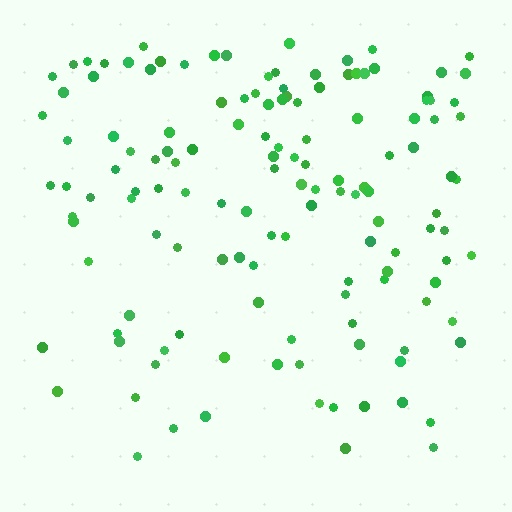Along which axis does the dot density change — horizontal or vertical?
Vertical.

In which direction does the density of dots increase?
From bottom to top, with the top side densest.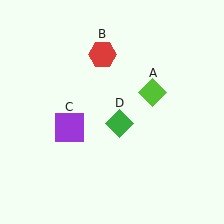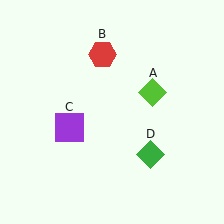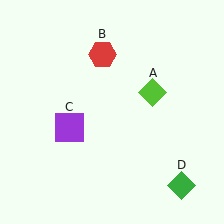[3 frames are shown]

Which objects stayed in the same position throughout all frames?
Lime diamond (object A) and red hexagon (object B) and purple square (object C) remained stationary.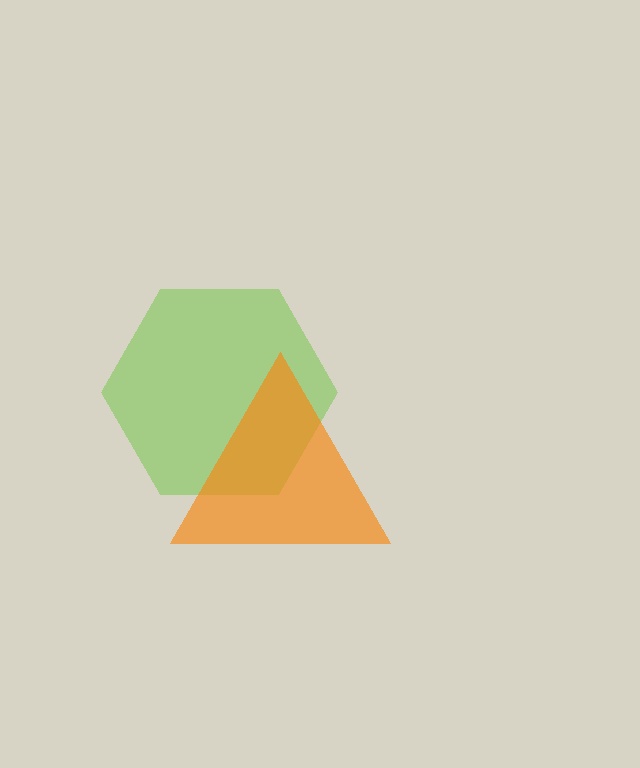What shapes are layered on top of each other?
The layered shapes are: a lime hexagon, an orange triangle.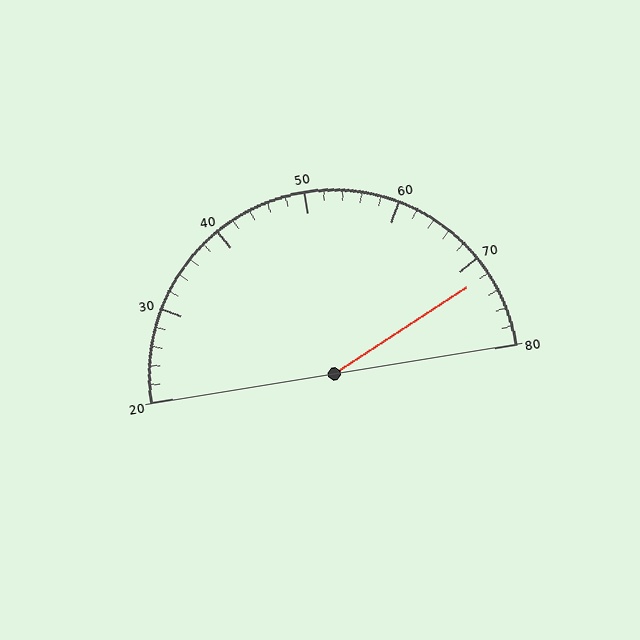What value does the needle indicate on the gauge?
The needle indicates approximately 72.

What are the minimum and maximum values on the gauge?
The gauge ranges from 20 to 80.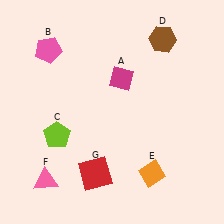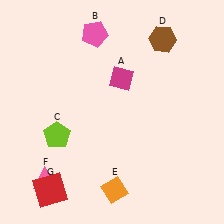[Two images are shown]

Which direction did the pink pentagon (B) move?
The pink pentagon (B) moved right.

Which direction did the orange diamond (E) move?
The orange diamond (E) moved left.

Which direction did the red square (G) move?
The red square (G) moved left.